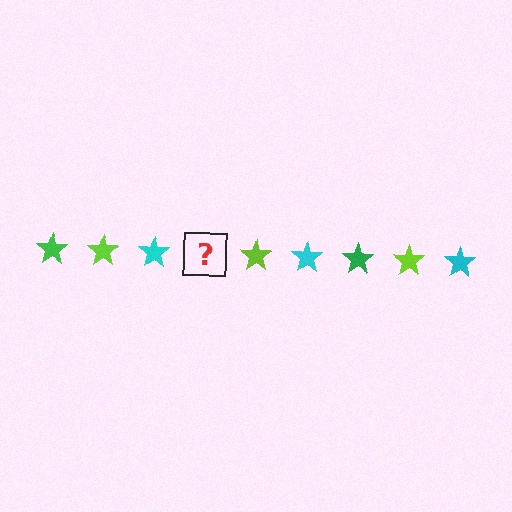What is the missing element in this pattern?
The missing element is a green star.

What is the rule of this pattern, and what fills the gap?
The rule is that the pattern cycles through green, lime, cyan stars. The gap should be filled with a green star.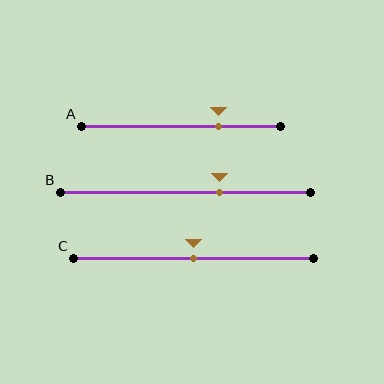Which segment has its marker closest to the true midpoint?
Segment C has its marker closest to the true midpoint.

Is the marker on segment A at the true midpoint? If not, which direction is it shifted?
No, the marker on segment A is shifted to the right by about 19% of the segment length.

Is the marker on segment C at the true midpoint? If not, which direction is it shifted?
Yes, the marker on segment C is at the true midpoint.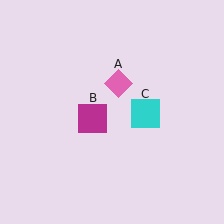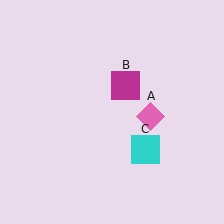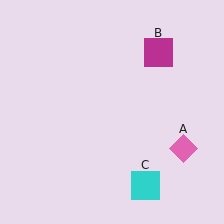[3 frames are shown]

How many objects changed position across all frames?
3 objects changed position: pink diamond (object A), magenta square (object B), cyan square (object C).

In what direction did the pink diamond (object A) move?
The pink diamond (object A) moved down and to the right.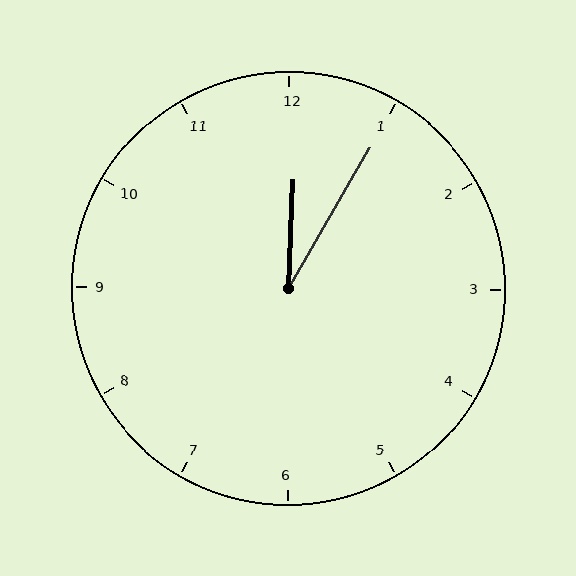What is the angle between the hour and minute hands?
Approximately 28 degrees.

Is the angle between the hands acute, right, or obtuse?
It is acute.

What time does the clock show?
12:05.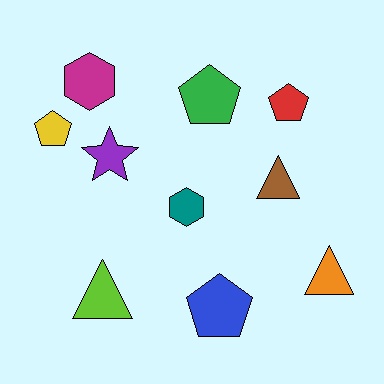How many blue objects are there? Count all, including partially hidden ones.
There is 1 blue object.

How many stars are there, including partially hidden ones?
There is 1 star.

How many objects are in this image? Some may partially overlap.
There are 10 objects.